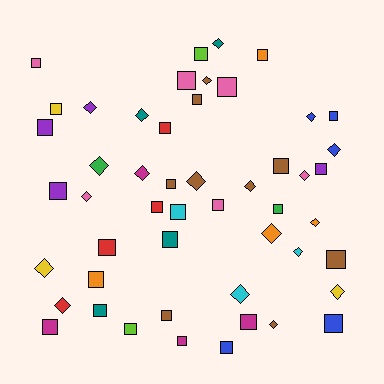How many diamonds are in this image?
There are 20 diamonds.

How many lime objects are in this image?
There are 2 lime objects.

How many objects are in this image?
There are 50 objects.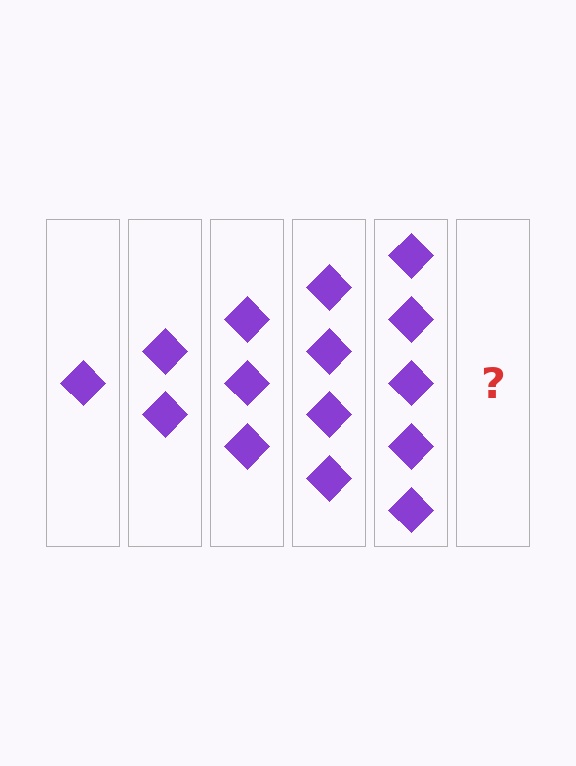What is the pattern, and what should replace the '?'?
The pattern is that each step adds one more diamond. The '?' should be 6 diamonds.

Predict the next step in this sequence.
The next step is 6 diamonds.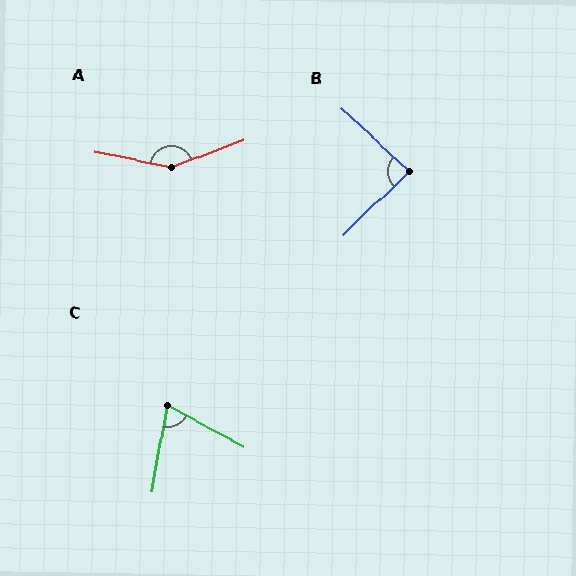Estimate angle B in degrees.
Approximately 87 degrees.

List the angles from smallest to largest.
C (72°), B (87°), A (147°).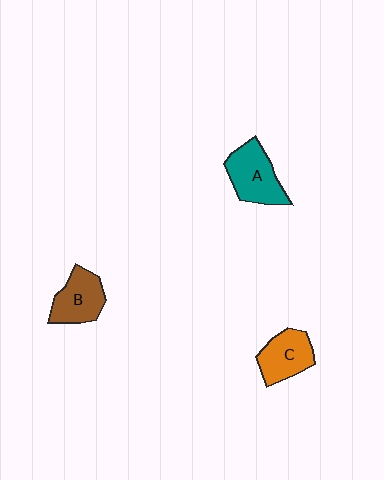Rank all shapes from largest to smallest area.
From largest to smallest: A (teal), C (orange), B (brown).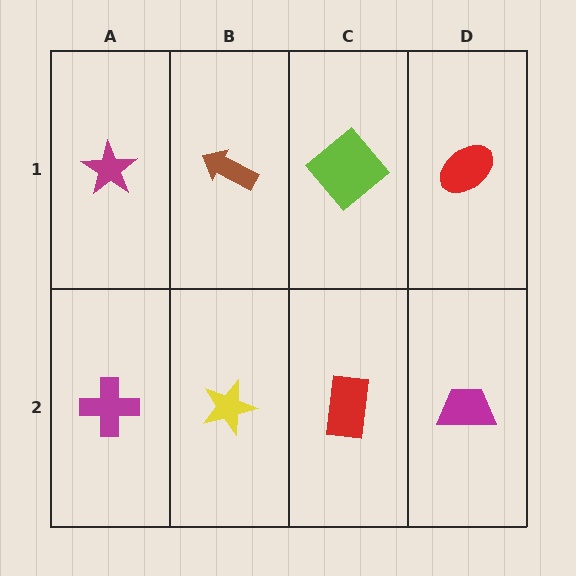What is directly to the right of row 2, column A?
A yellow star.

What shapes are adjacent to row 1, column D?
A magenta trapezoid (row 2, column D), a lime diamond (row 1, column C).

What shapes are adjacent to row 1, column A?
A magenta cross (row 2, column A), a brown arrow (row 1, column B).